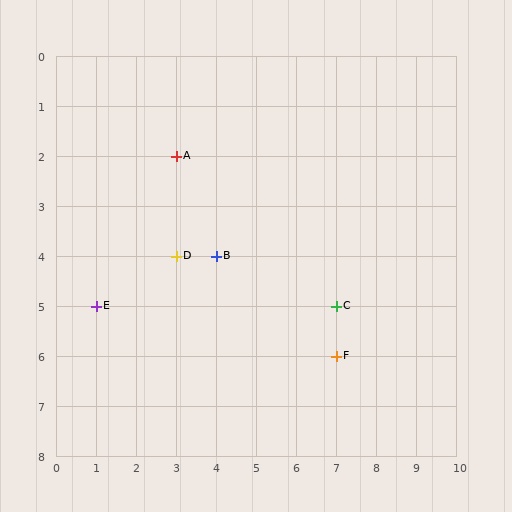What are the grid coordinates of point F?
Point F is at grid coordinates (7, 6).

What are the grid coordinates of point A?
Point A is at grid coordinates (3, 2).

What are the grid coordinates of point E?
Point E is at grid coordinates (1, 5).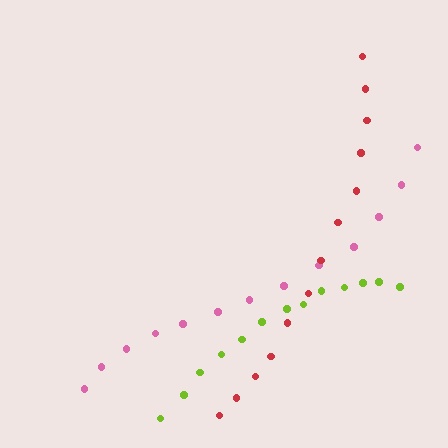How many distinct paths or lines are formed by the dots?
There are 3 distinct paths.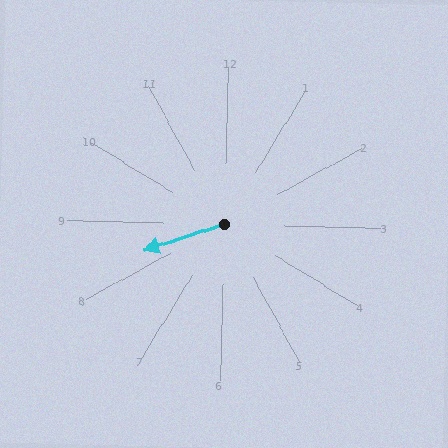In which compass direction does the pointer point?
West.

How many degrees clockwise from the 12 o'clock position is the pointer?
Approximately 251 degrees.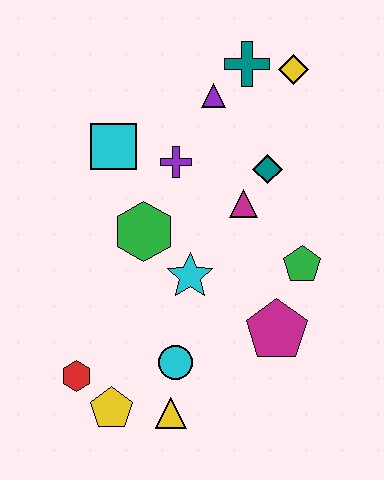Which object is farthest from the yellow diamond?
The yellow pentagon is farthest from the yellow diamond.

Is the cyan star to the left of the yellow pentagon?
No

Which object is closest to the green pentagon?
The magenta pentagon is closest to the green pentagon.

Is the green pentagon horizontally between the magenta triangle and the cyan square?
No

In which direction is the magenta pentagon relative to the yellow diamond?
The magenta pentagon is below the yellow diamond.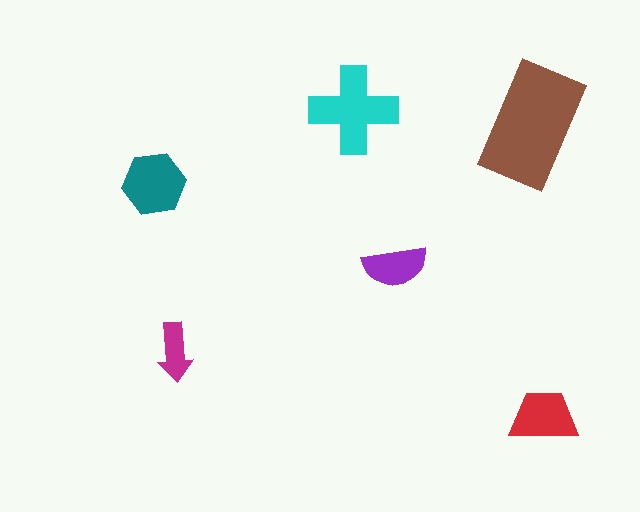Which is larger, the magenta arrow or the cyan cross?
The cyan cross.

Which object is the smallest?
The magenta arrow.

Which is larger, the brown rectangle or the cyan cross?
The brown rectangle.